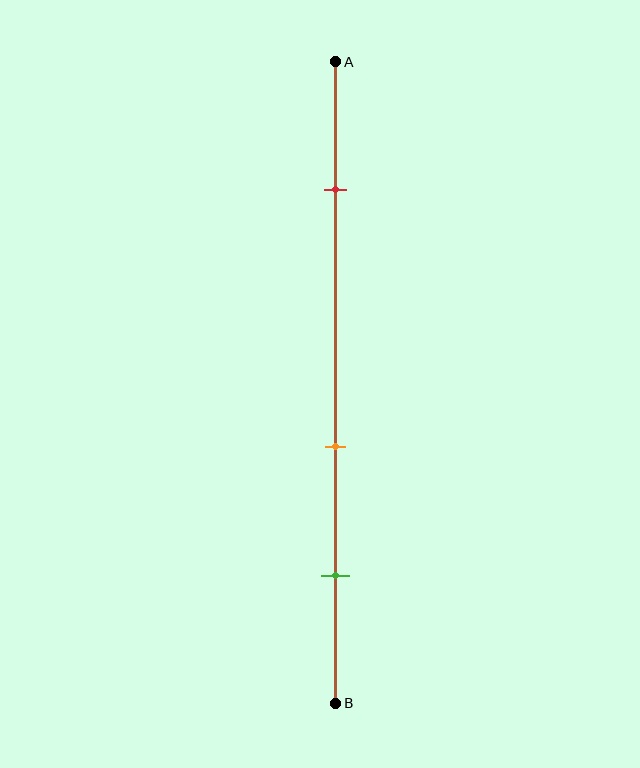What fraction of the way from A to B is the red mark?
The red mark is approximately 20% (0.2) of the way from A to B.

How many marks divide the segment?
There are 3 marks dividing the segment.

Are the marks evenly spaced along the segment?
No, the marks are not evenly spaced.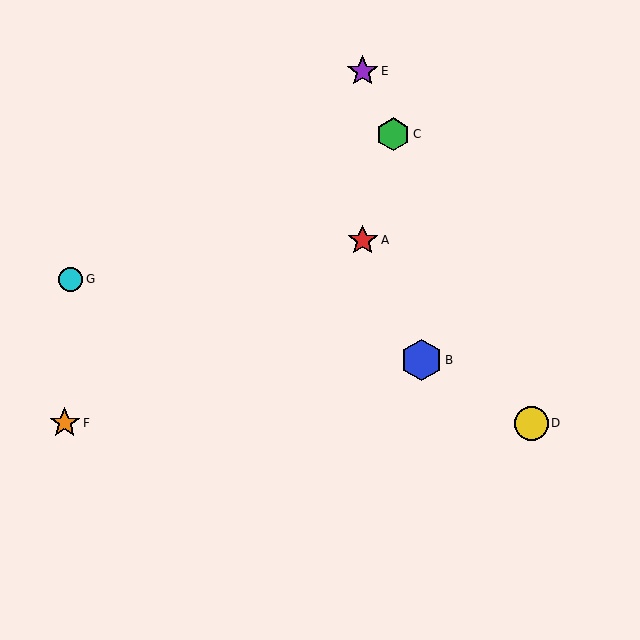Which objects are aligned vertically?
Objects A, E are aligned vertically.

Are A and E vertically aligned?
Yes, both are at x≈363.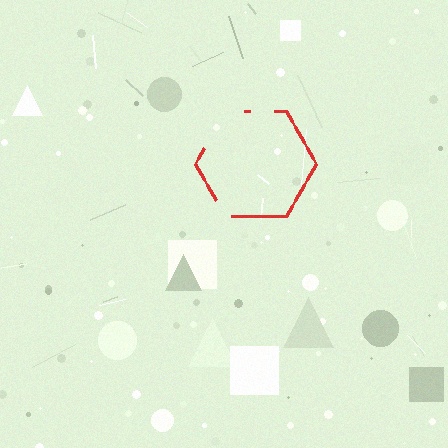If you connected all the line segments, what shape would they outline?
They would outline a hexagon.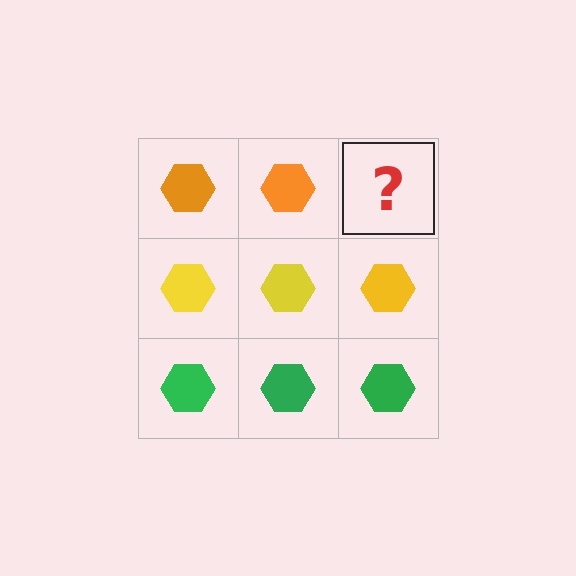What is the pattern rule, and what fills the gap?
The rule is that each row has a consistent color. The gap should be filled with an orange hexagon.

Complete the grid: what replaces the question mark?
The question mark should be replaced with an orange hexagon.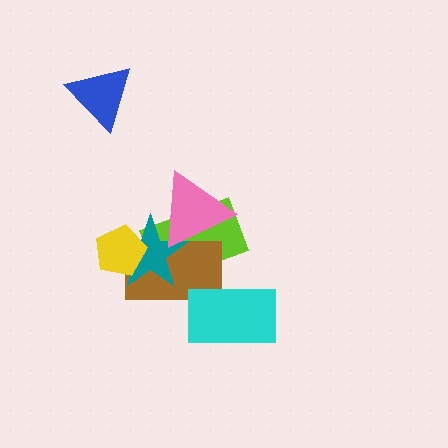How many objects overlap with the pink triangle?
3 objects overlap with the pink triangle.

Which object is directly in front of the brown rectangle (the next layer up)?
The teal star is directly in front of the brown rectangle.